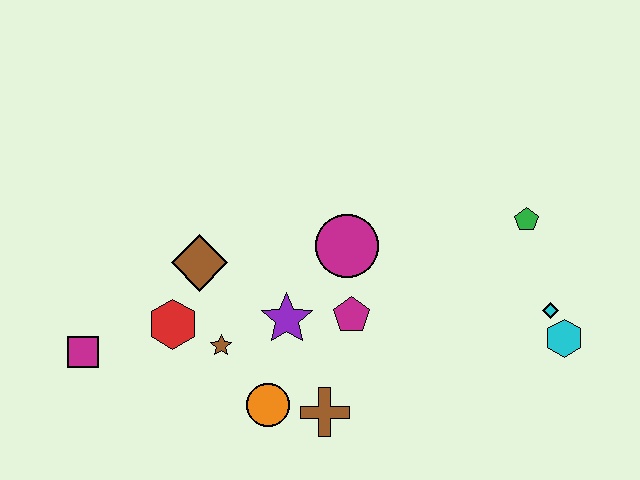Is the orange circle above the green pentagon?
No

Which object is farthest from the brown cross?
The green pentagon is farthest from the brown cross.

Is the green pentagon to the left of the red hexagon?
No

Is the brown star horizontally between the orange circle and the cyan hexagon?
No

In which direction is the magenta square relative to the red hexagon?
The magenta square is to the left of the red hexagon.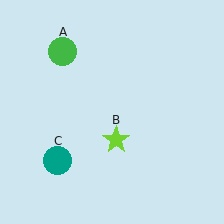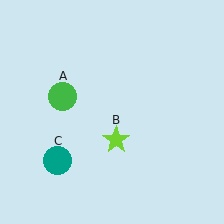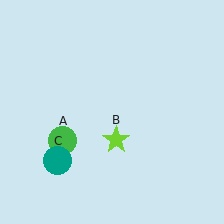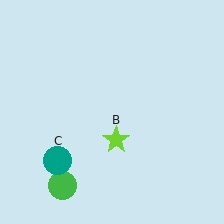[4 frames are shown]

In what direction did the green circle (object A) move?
The green circle (object A) moved down.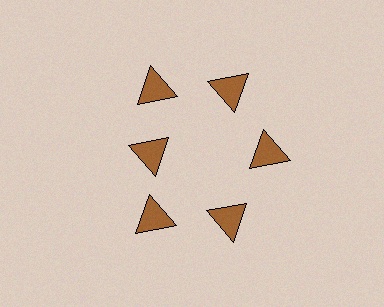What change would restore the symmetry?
The symmetry would be restored by moving it outward, back onto the ring so that all 6 triangles sit at equal angles and equal distance from the center.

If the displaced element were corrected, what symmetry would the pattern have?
It would have 6-fold rotational symmetry — the pattern would map onto itself every 60 degrees.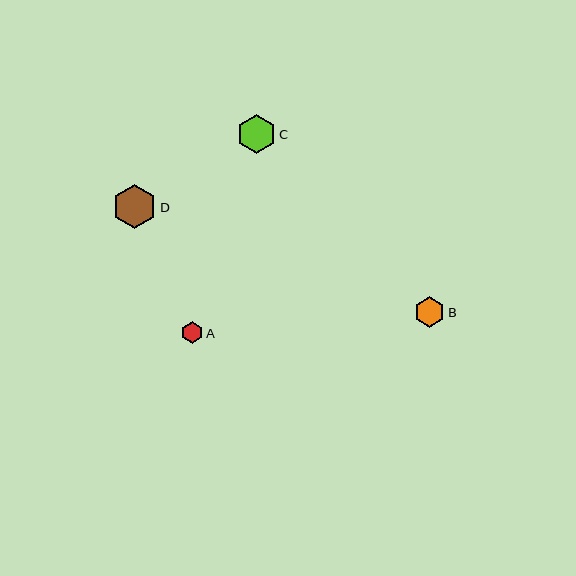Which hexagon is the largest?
Hexagon D is the largest with a size of approximately 44 pixels.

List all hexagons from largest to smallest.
From largest to smallest: D, C, B, A.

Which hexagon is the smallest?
Hexagon A is the smallest with a size of approximately 21 pixels.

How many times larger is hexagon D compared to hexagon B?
Hexagon D is approximately 1.4 times the size of hexagon B.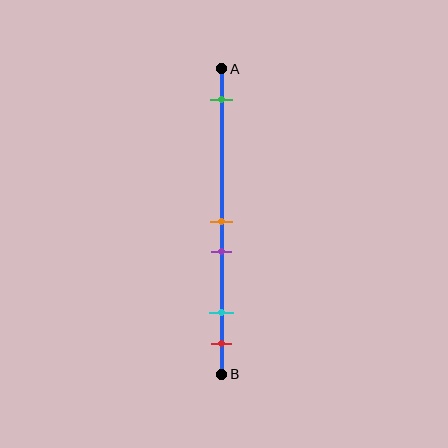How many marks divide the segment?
There are 5 marks dividing the segment.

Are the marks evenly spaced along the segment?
No, the marks are not evenly spaced.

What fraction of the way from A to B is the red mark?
The red mark is approximately 90% (0.9) of the way from A to B.